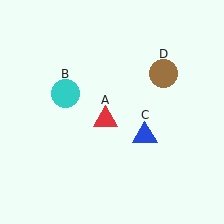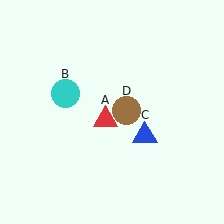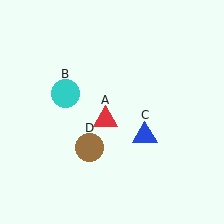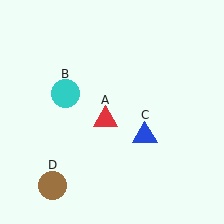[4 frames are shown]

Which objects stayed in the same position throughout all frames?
Red triangle (object A) and cyan circle (object B) and blue triangle (object C) remained stationary.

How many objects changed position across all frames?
1 object changed position: brown circle (object D).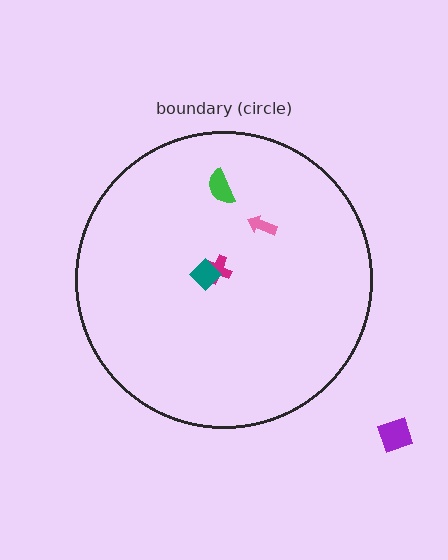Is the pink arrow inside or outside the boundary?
Inside.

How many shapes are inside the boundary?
4 inside, 1 outside.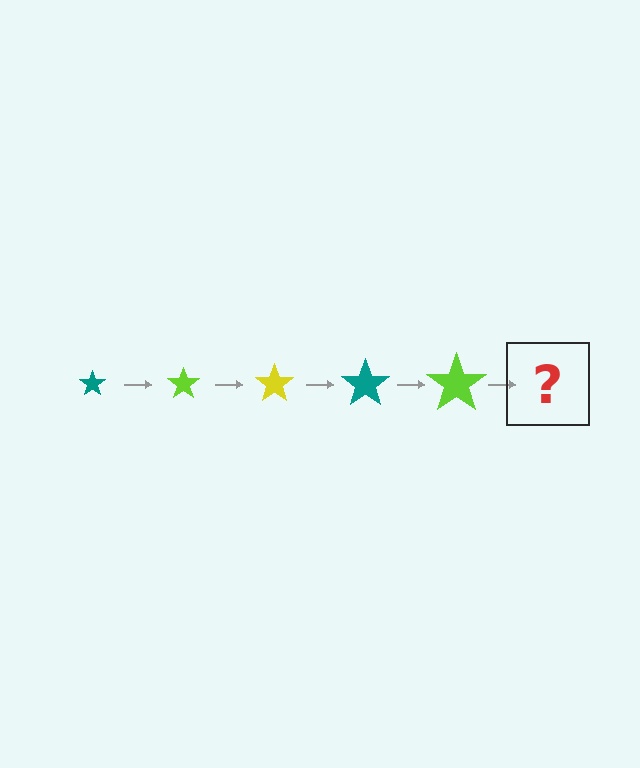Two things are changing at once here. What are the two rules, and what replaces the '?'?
The two rules are that the star grows larger each step and the color cycles through teal, lime, and yellow. The '?' should be a yellow star, larger than the previous one.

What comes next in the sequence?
The next element should be a yellow star, larger than the previous one.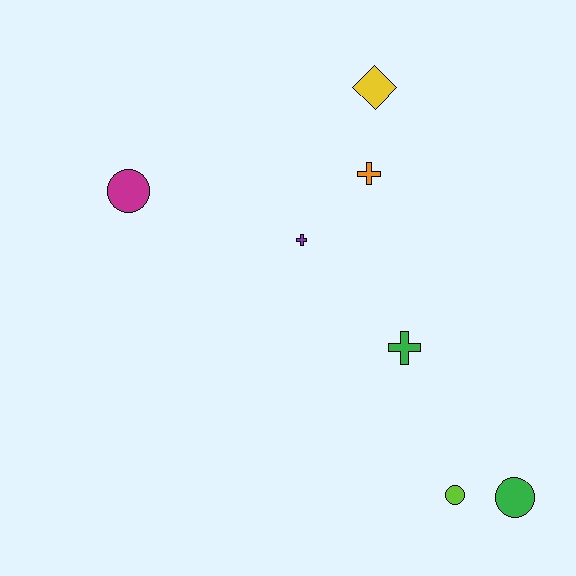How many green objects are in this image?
There are 2 green objects.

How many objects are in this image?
There are 7 objects.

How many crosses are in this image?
There are 3 crosses.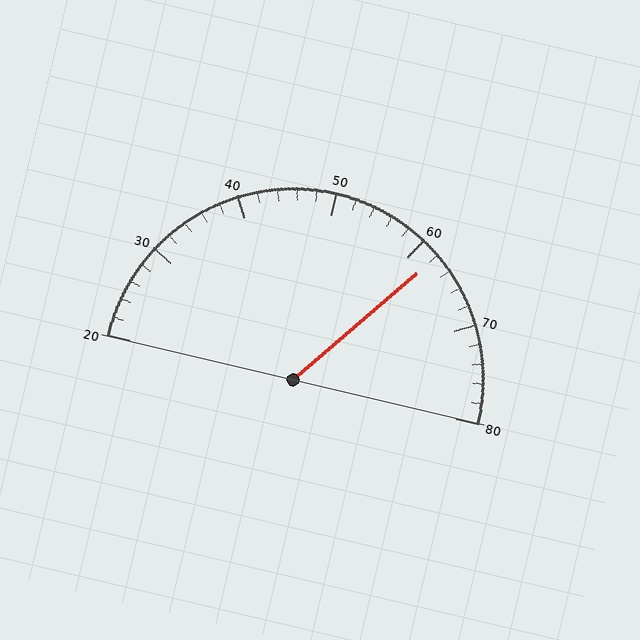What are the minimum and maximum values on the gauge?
The gauge ranges from 20 to 80.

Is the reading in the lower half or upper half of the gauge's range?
The reading is in the upper half of the range (20 to 80).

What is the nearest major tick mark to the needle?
The nearest major tick mark is 60.